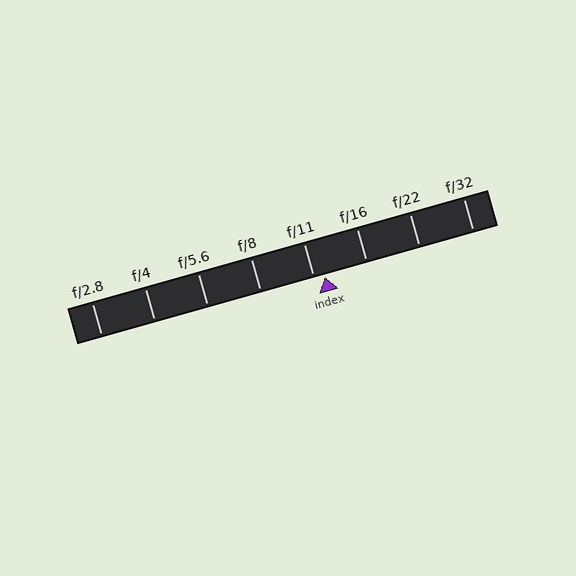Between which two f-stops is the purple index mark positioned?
The index mark is between f/11 and f/16.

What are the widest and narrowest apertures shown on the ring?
The widest aperture shown is f/2.8 and the narrowest is f/32.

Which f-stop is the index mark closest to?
The index mark is closest to f/11.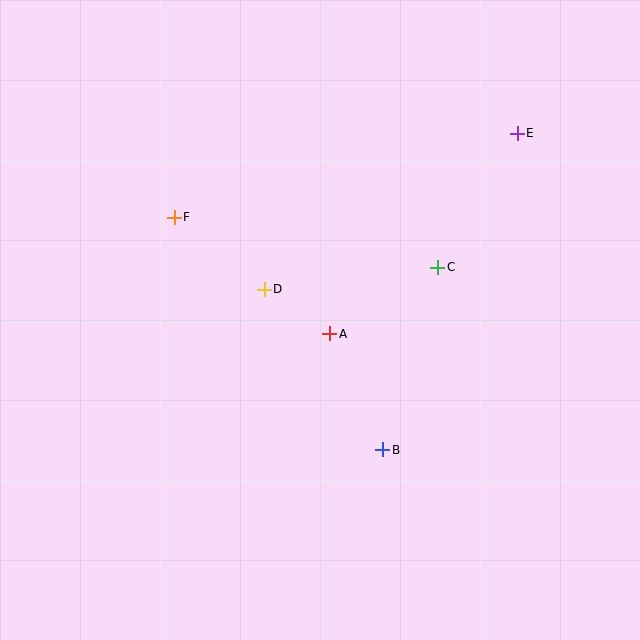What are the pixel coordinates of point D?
Point D is at (264, 289).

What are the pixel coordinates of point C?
Point C is at (438, 267).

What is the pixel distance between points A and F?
The distance between A and F is 195 pixels.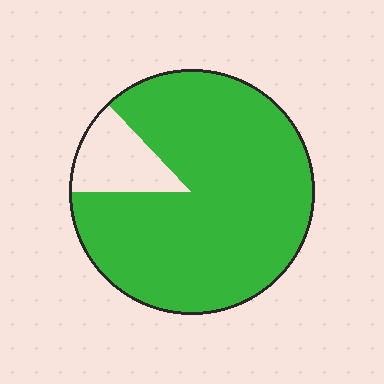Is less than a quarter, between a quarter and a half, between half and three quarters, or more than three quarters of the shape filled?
More than three quarters.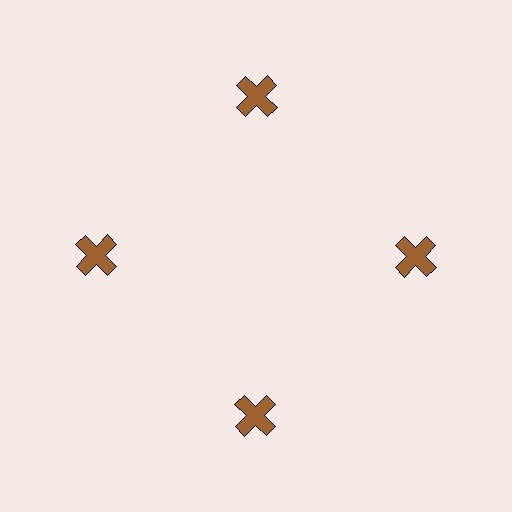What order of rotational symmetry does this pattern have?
This pattern has 4-fold rotational symmetry.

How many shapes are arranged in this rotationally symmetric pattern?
There are 4 shapes, arranged in 4 groups of 1.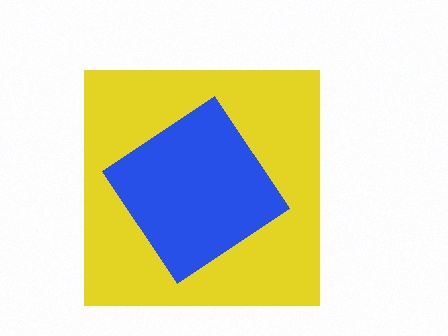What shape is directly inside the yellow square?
The blue diamond.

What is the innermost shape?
The blue diamond.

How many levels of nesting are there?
2.